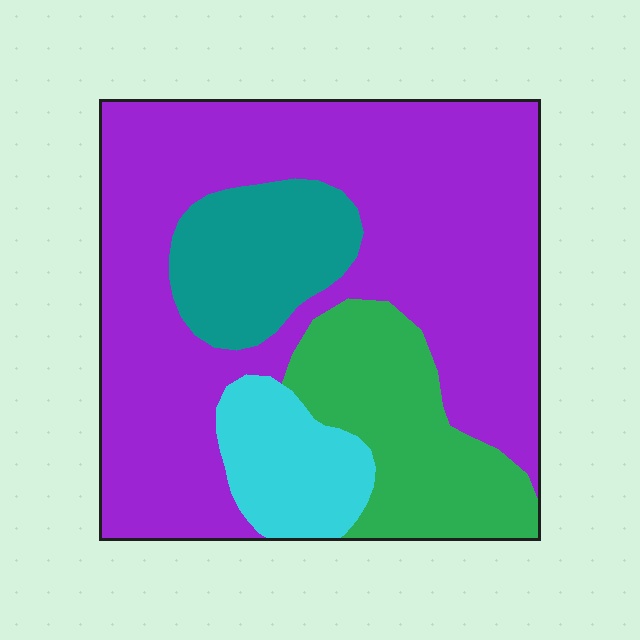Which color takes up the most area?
Purple, at roughly 60%.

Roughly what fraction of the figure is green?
Green takes up between a sixth and a third of the figure.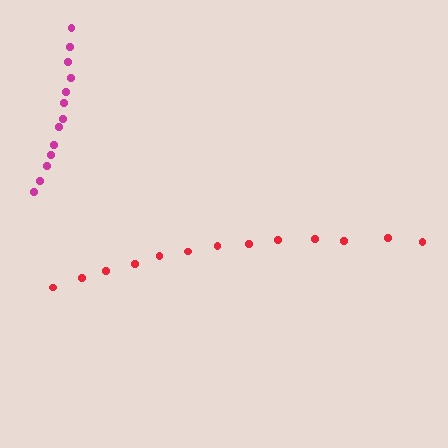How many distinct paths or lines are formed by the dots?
There are 2 distinct paths.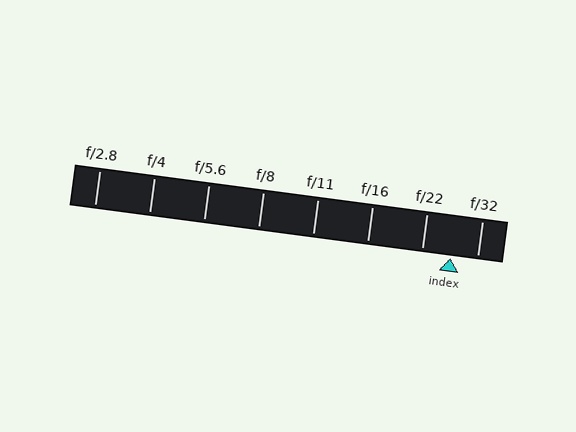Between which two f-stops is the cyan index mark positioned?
The index mark is between f/22 and f/32.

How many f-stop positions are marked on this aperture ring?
There are 8 f-stop positions marked.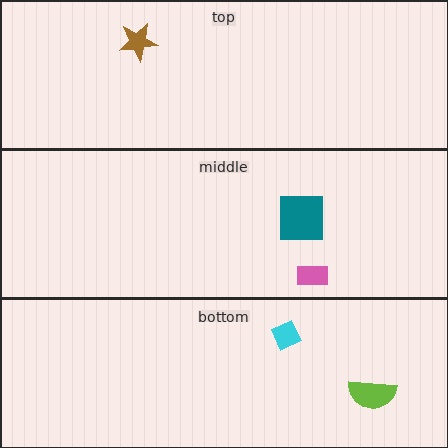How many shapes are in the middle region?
2.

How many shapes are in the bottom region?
2.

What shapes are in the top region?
The brown star.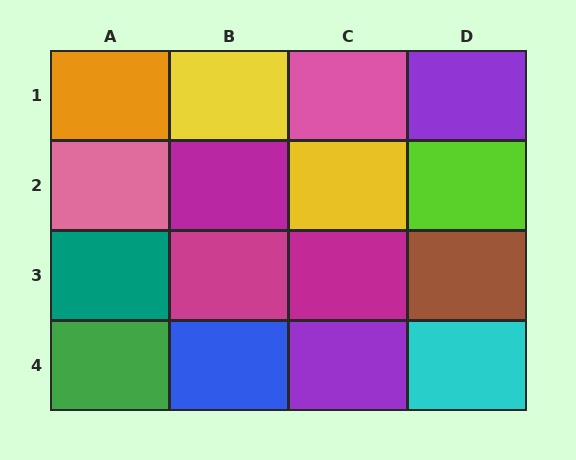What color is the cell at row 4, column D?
Cyan.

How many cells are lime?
1 cell is lime.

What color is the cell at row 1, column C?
Pink.